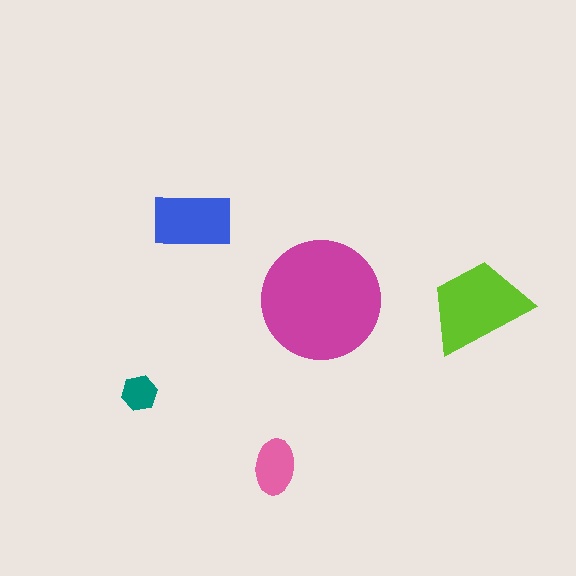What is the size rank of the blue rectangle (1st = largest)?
3rd.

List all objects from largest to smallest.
The magenta circle, the lime trapezoid, the blue rectangle, the pink ellipse, the teal hexagon.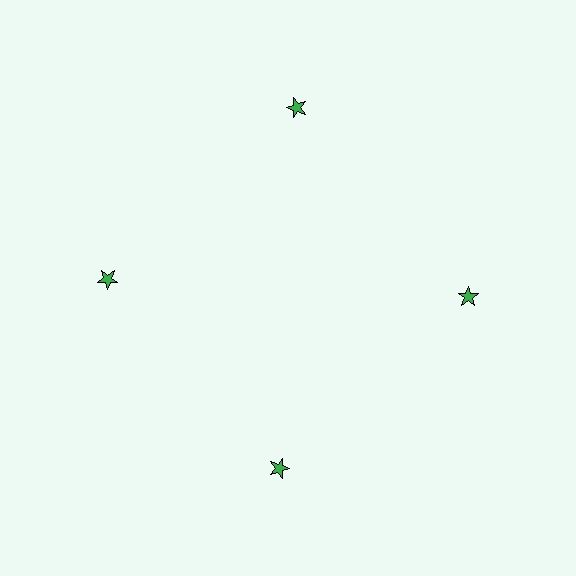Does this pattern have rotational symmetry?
Yes, this pattern has 4-fold rotational symmetry. It looks the same after rotating 90 degrees around the center.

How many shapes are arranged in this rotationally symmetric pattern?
There are 4 shapes, arranged in 4 groups of 1.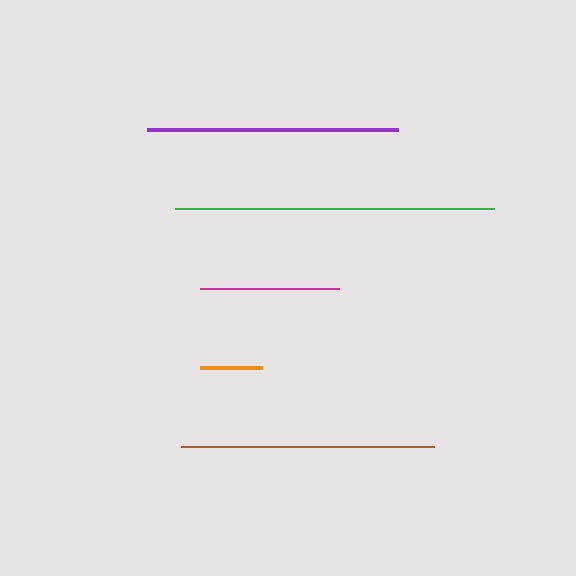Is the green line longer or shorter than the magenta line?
The green line is longer than the magenta line.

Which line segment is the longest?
The green line is the longest at approximately 319 pixels.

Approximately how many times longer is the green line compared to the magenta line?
The green line is approximately 2.3 times the length of the magenta line.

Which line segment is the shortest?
The orange line is the shortest at approximately 62 pixels.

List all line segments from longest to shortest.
From longest to shortest: green, brown, purple, magenta, orange.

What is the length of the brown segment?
The brown segment is approximately 253 pixels long.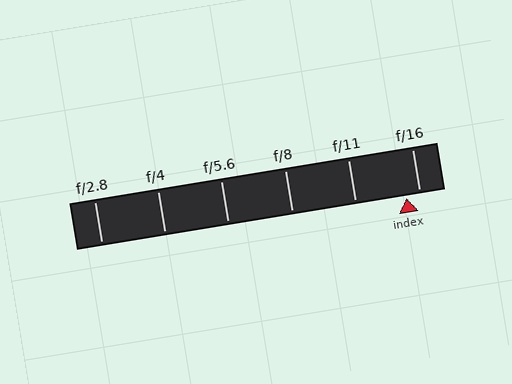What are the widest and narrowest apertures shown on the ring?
The widest aperture shown is f/2.8 and the narrowest is f/16.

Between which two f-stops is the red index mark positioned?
The index mark is between f/11 and f/16.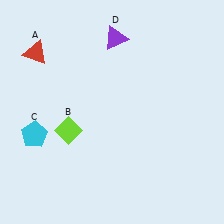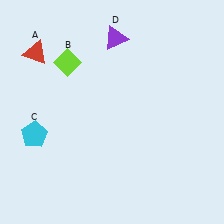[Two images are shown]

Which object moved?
The lime diamond (B) moved up.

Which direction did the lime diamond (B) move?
The lime diamond (B) moved up.